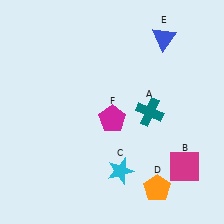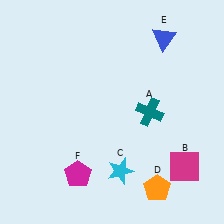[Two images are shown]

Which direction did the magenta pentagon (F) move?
The magenta pentagon (F) moved down.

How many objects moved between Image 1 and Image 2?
1 object moved between the two images.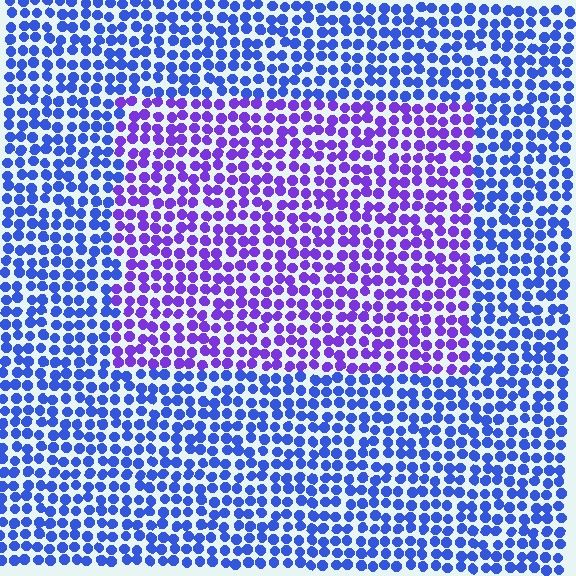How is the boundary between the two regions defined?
The boundary is defined purely by a slight shift in hue (about 38 degrees). Spacing, size, and orientation are identical on both sides.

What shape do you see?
I see a rectangle.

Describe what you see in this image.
The image is filled with small blue elements in a uniform arrangement. A rectangle-shaped region is visible where the elements are tinted to a slightly different hue, forming a subtle color boundary.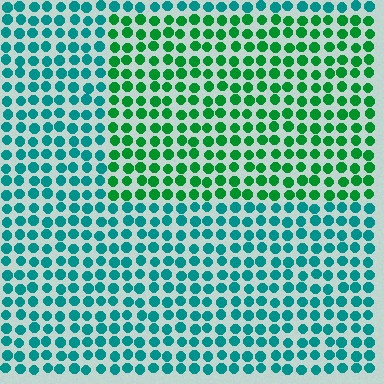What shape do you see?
I see a rectangle.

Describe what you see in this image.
The image is filled with small teal elements in a uniform arrangement. A rectangle-shaped region is visible where the elements are tinted to a slightly different hue, forming a subtle color boundary.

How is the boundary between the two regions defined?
The boundary is defined purely by a slight shift in hue (about 40 degrees). Spacing, size, and orientation are identical on both sides.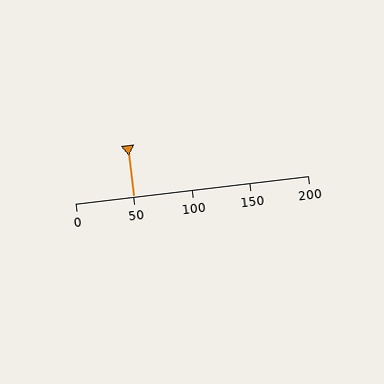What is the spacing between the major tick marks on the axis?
The major ticks are spaced 50 apart.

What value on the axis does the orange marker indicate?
The marker indicates approximately 50.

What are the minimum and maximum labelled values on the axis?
The axis runs from 0 to 200.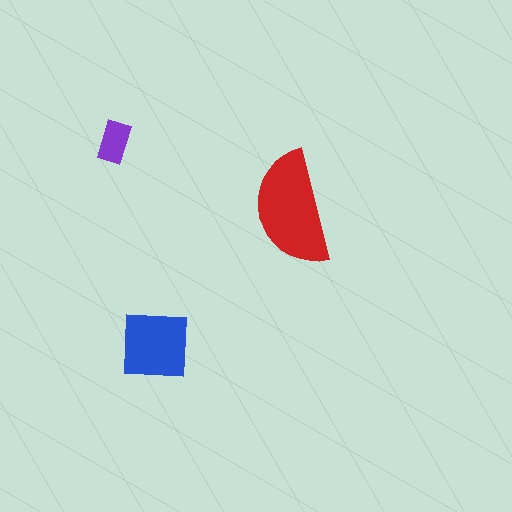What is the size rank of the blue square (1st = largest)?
2nd.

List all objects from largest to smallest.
The red semicircle, the blue square, the purple rectangle.